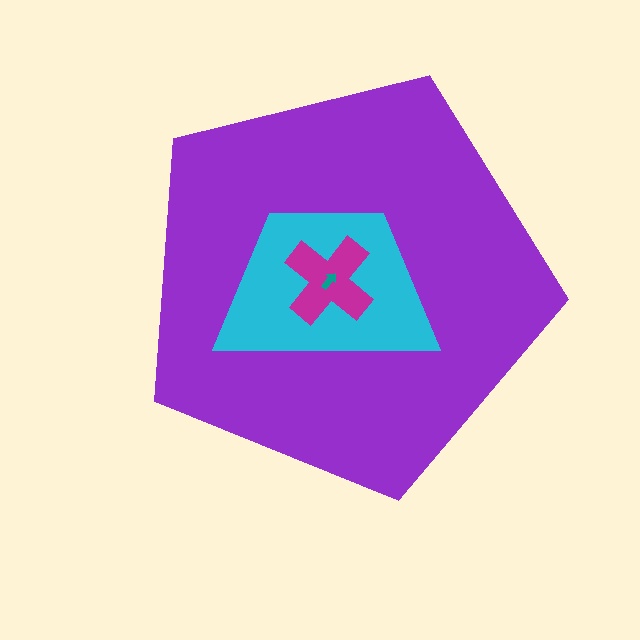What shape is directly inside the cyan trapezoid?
The magenta cross.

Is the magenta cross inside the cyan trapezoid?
Yes.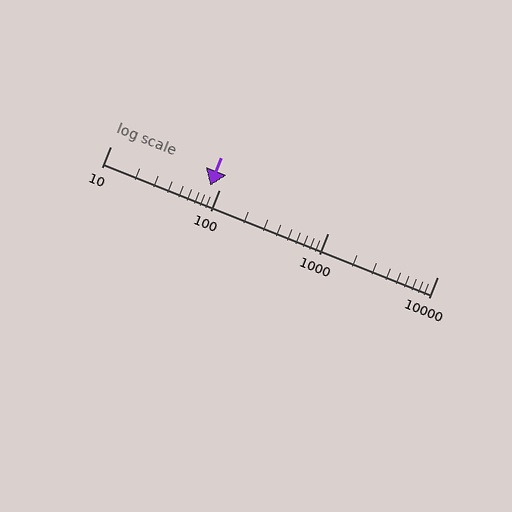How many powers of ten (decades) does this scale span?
The scale spans 3 decades, from 10 to 10000.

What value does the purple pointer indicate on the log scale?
The pointer indicates approximately 82.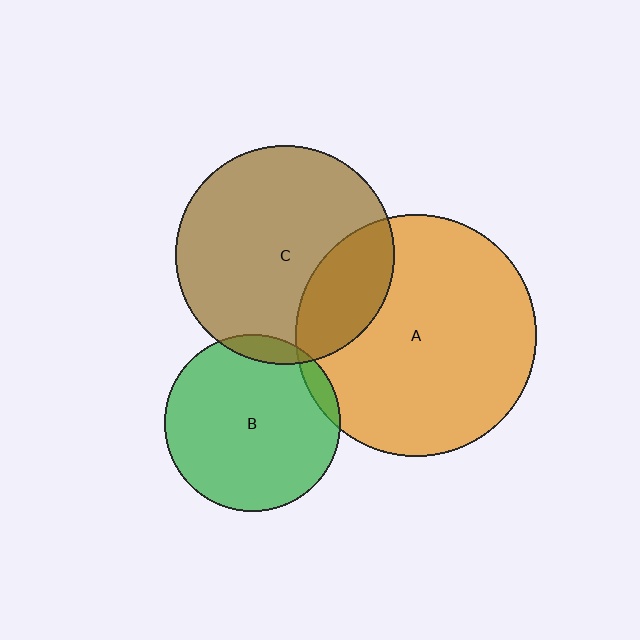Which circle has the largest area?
Circle A (orange).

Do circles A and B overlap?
Yes.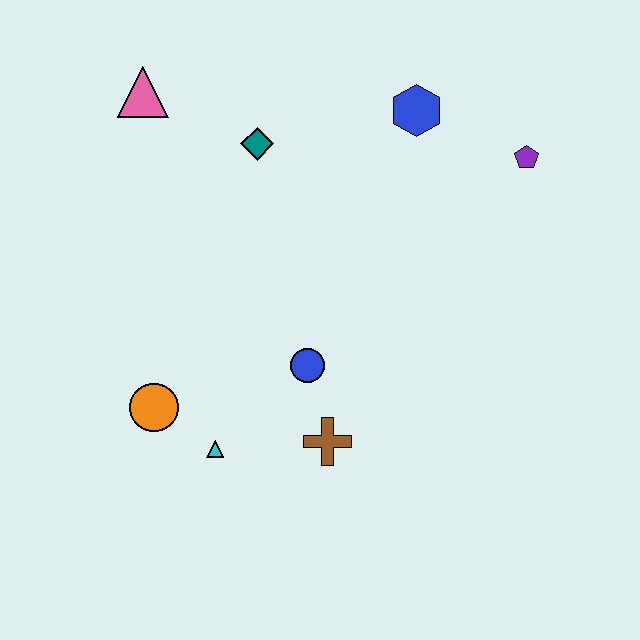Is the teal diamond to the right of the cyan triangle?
Yes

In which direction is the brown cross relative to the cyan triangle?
The brown cross is to the right of the cyan triangle.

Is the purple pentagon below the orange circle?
No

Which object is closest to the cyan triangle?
The orange circle is closest to the cyan triangle.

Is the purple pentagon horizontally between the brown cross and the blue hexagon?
No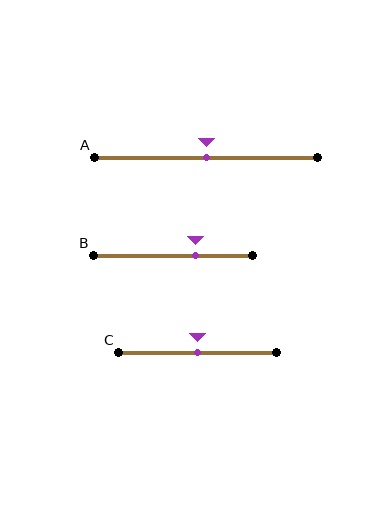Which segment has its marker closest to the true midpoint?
Segment A has its marker closest to the true midpoint.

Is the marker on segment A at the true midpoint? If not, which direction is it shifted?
Yes, the marker on segment A is at the true midpoint.